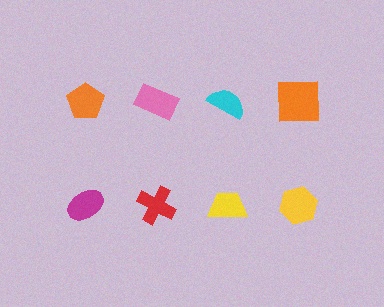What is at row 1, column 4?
An orange square.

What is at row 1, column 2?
A pink rectangle.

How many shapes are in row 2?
4 shapes.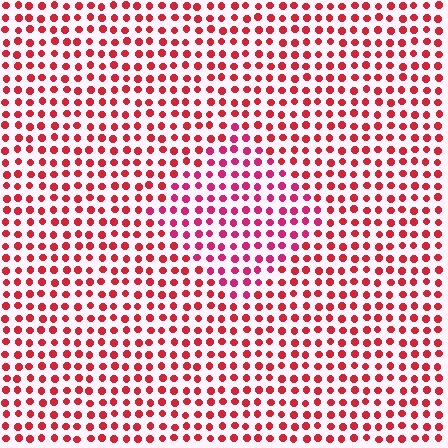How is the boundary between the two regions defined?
The boundary is defined purely by a slight shift in hue (about 23 degrees). Spacing, size, and orientation are identical on both sides.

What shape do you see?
I see a diamond.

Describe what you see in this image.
The image is filled with small red elements in a uniform arrangement. A diamond-shaped region is visible where the elements are tinted to a slightly different hue, forming a subtle color boundary.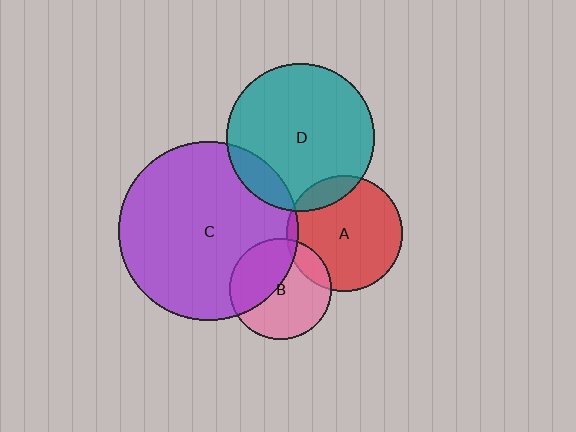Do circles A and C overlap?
Yes.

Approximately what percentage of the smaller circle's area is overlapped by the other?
Approximately 5%.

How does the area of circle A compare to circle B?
Approximately 1.3 times.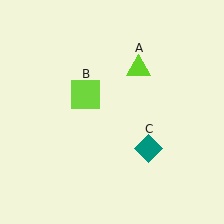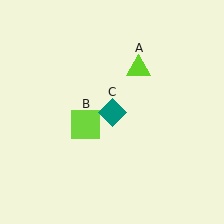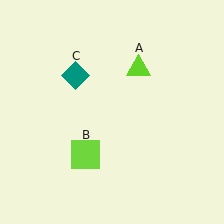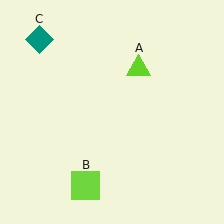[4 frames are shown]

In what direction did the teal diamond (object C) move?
The teal diamond (object C) moved up and to the left.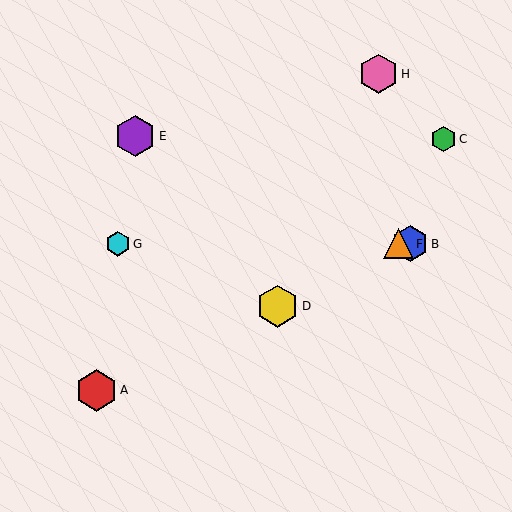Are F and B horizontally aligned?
Yes, both are at y≈244.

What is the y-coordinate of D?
Object D is at y≈306.